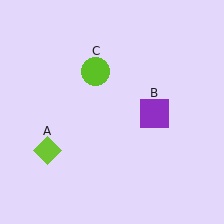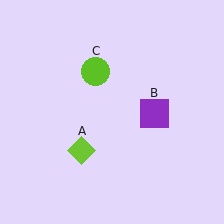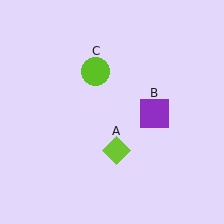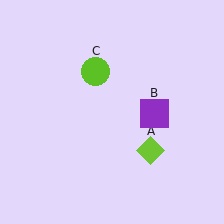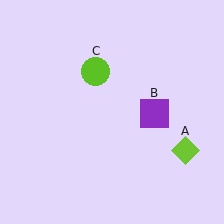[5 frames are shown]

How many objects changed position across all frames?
1 object changed position: lime diamond (object A).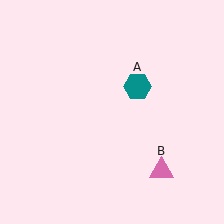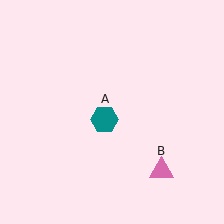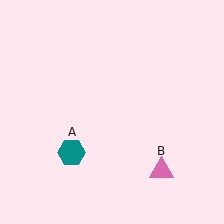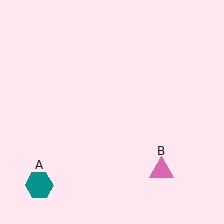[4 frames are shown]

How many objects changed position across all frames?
1 object changed position: teal hexagon (object A).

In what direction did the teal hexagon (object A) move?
The teal hexagon (object A) moved down and to the left.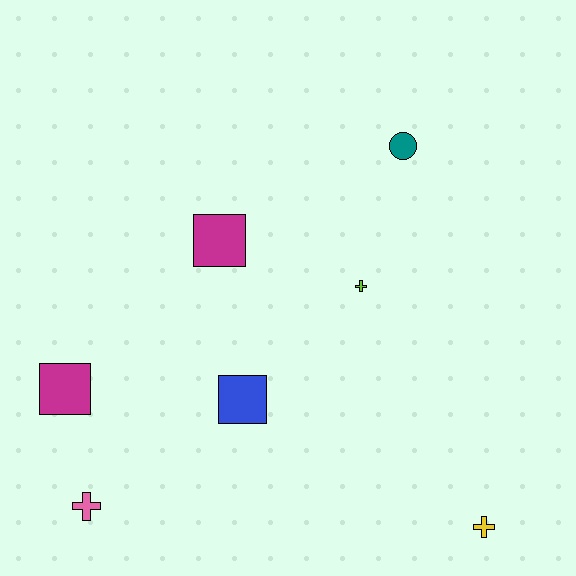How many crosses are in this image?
There are 3 crosses.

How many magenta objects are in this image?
There are 2 magenta objects.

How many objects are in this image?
There are 7 objects.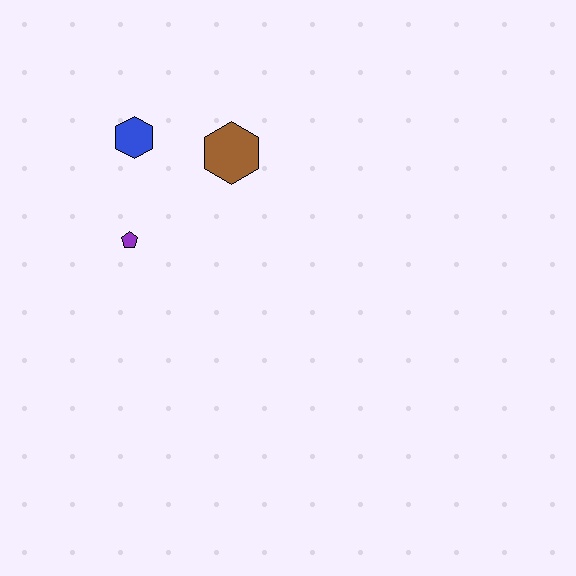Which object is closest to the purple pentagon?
The blue hexagon is closest to the purple pentagon.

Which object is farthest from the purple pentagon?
The brown hexagon is farthest from the purple pentagon.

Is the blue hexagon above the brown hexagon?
Yes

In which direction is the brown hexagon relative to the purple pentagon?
The brown hexagon is to the right of the purple pentagon.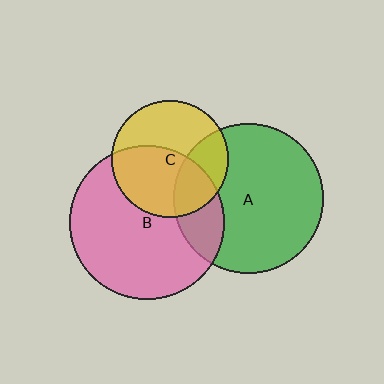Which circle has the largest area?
Circle B (pink).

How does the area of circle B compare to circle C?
Approximately 1.7 times.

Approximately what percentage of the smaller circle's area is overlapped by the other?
Approximately 30%.